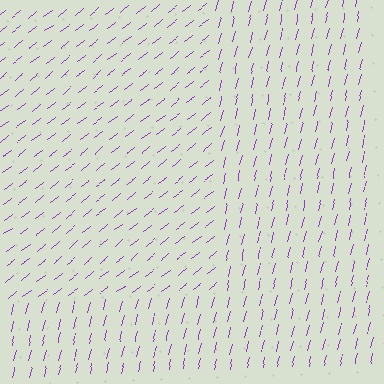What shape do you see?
I see a rectangle.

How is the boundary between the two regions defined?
The boundary is defined purely by a change in line orientation (approximately 38 degrees difference). All lines are the same color and thickness.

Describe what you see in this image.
The image is filled with small purple line segments. A rectangle region in the image has lines oriented differently from the surrounding lines, creating a visible texture boundary.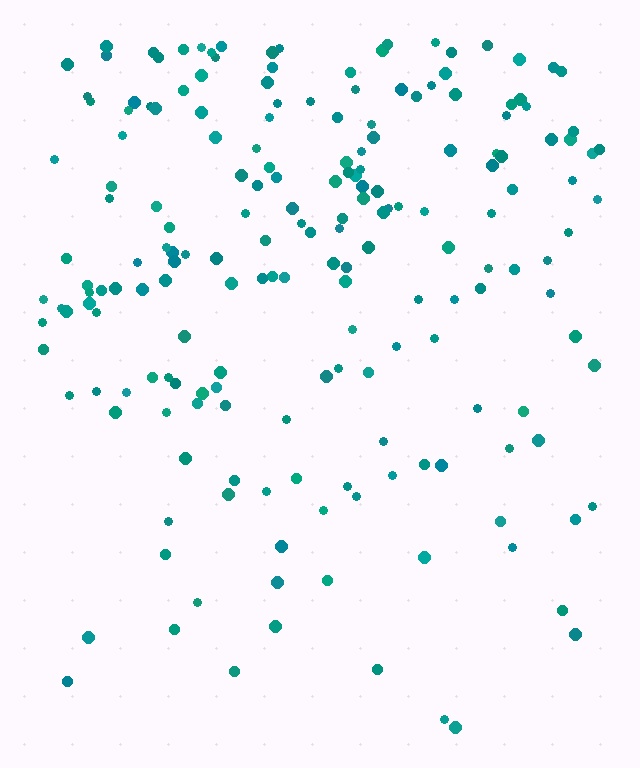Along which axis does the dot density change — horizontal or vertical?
Vertical.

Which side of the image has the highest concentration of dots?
The top.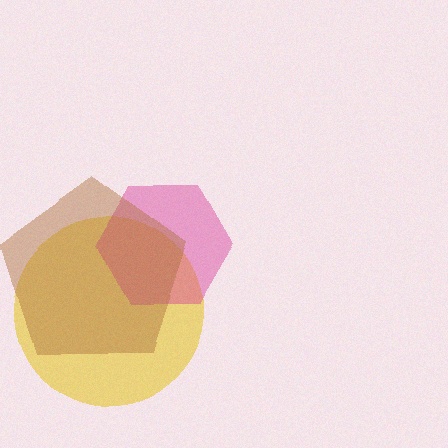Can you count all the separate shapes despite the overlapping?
Yes, there are 3 separate shapes.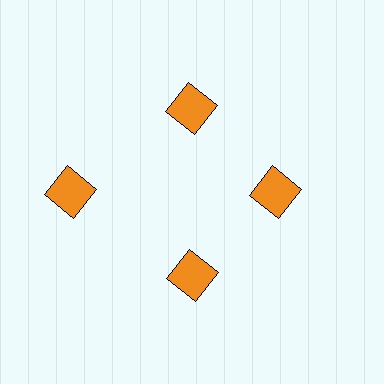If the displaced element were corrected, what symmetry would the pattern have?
It would have 4-fold rotational symmetry — the pattern would map onto itself every 90 degrees.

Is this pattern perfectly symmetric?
No. The 4 orange squares are arranged in a ring, but one element near the 9 o'clock position is pushed outward from the center, breaking the 4-fold rotational symmetry.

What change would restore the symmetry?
The symmetry would be restored by moving it inward, back onto the ring so that all 4 squares sit at equal angles and equal distance from the center.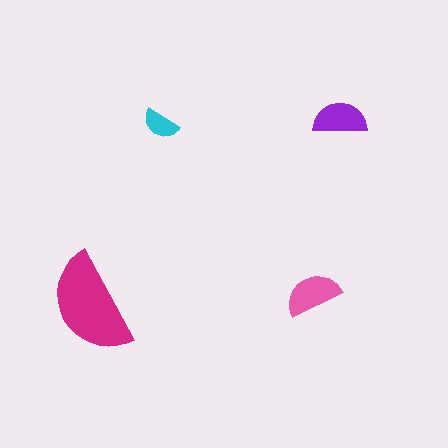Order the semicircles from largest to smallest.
the magenta one, the pink one, the purple one, the cyan one.